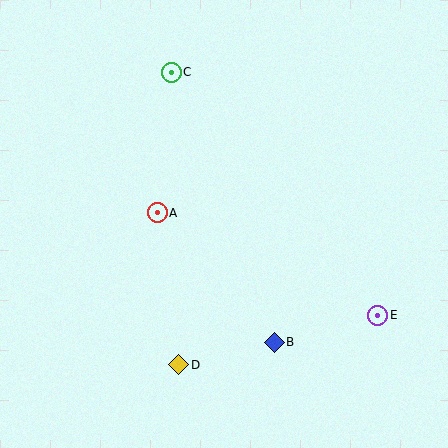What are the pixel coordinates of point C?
Point C is at (171, 72).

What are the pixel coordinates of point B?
Point B is at (274, 343).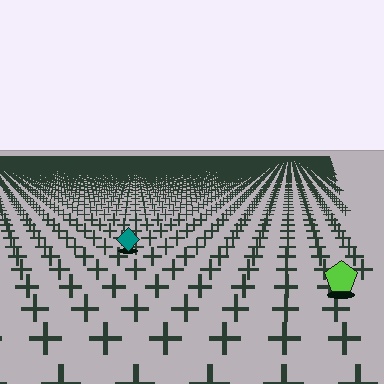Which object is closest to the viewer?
The lime pentagon is closest. The texture marks near it are larger and more spread out.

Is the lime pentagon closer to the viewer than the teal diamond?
Yes. The lime pentagon is closer — you can tell from the texture gradient: the ground texture is coarser near it.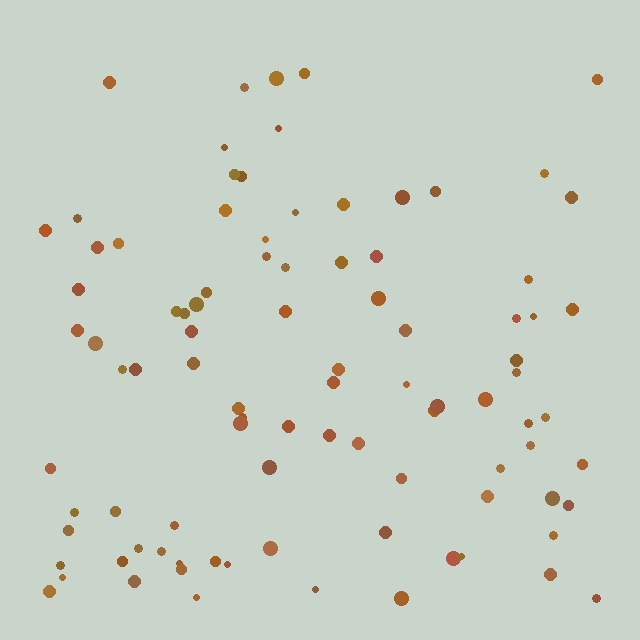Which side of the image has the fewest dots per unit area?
The top.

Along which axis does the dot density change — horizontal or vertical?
Vertical.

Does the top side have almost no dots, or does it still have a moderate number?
Still a moderate number, just noticeably fewer than the bottom.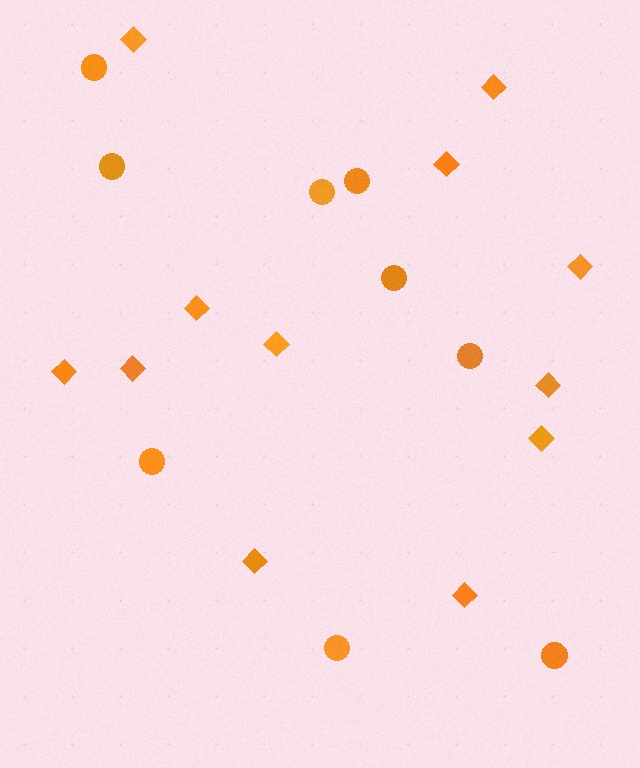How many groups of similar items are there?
There are 2 groups: one group of diamonds (12) and one group of circles (9).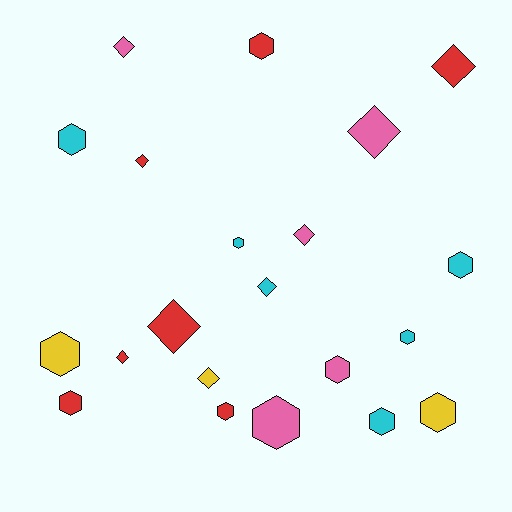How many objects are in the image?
There are 21 objects.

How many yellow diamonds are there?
There is 1 yellow diamond.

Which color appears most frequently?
Red, with 7 objects.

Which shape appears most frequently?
Hexagon, with 12 objects.